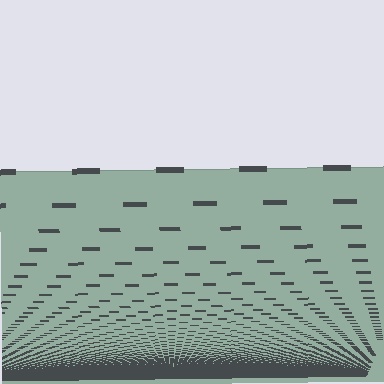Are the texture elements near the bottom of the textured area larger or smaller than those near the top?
Smaller. The gradient is inverted — elements near the bottom are smaller and denser.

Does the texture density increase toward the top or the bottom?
Density increases toward the bottom.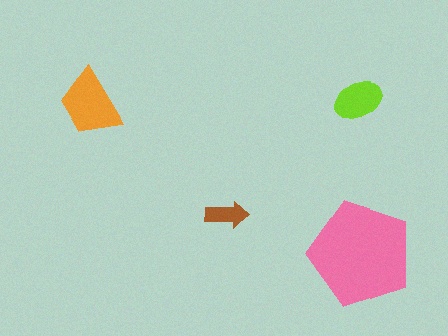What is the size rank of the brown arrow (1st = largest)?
4th.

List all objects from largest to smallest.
The pink pentagon, the orange trapezoid, the lime ellipse, the brown arrow.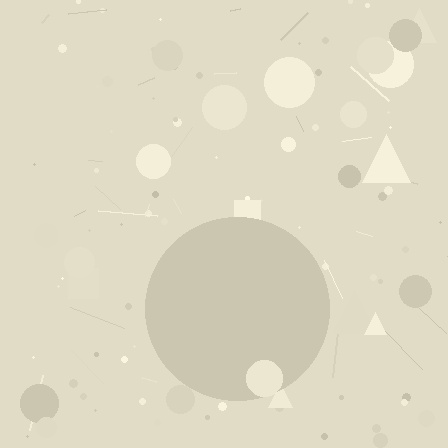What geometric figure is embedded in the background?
A circle is embedded in the background.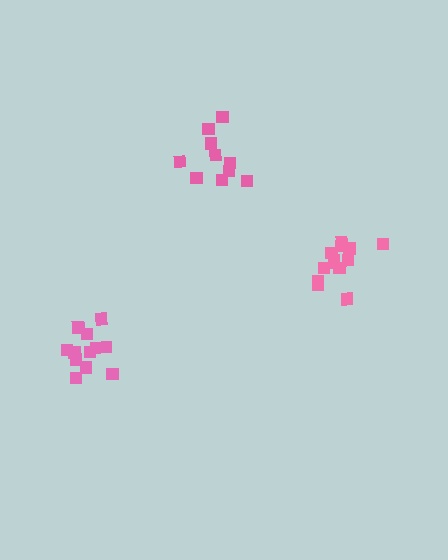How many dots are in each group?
Group 1: 12 dots, Group 2: 13 dots, Group 3: 10 dots (35 total).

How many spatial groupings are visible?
There are 3 spatial groupings.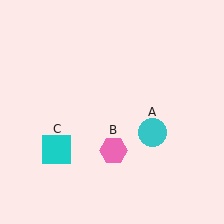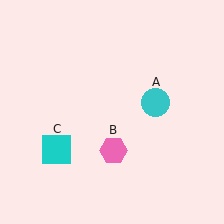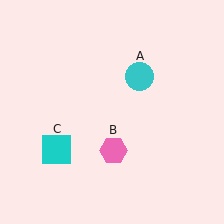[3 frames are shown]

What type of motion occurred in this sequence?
The cyan circle (object A) rotated counterclockwise around the center of the scene.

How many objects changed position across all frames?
1 object changed position: cyan circle (object A).